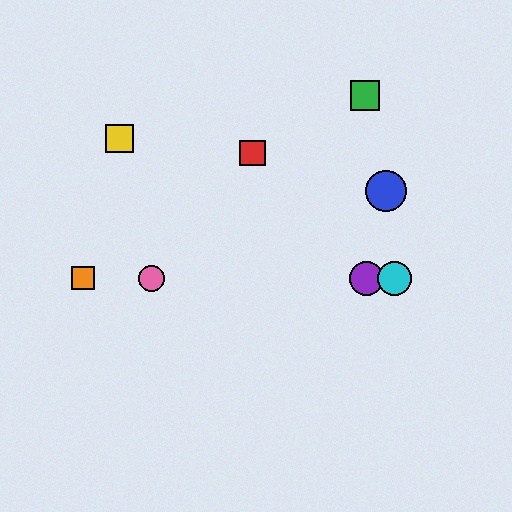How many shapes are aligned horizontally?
4 shapes (the purple circle, the orange square, the cyan circle, the pink circle) are aligned horizontally.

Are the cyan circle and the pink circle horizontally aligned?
Yes, both are at y≈278.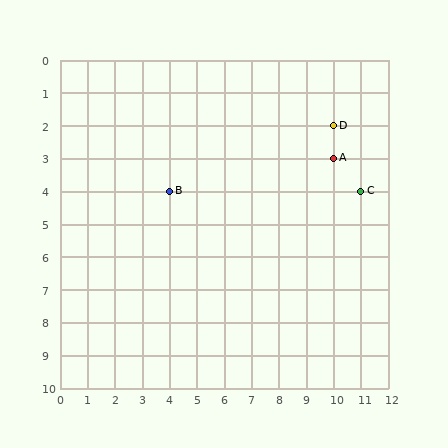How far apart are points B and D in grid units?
Points B and D are 6 columns and 2 rows apart (about 6.3 grid units diagonally).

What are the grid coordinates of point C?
Point C is at grid coordinates (11, 4).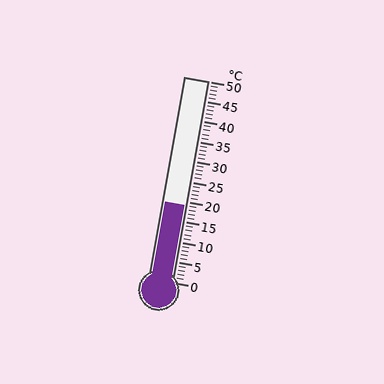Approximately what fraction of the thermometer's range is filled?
The thermometer is filled to approximately 40% of its range.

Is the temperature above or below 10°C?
The temperature is above 10°C.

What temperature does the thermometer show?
The thermometer shows approximately 19°C.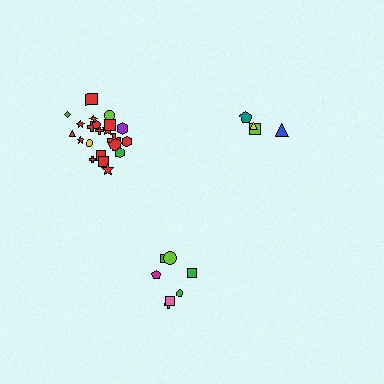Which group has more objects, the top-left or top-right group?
The top-left group.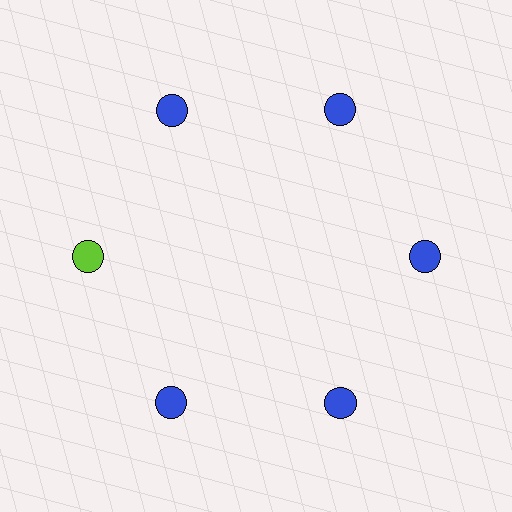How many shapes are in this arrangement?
There are 6 shapes arranged in a ring pattern.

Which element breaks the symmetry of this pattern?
The lime circle at roughly the 9 o'clock position breaks the symmetry. All other shapes are blue circles.